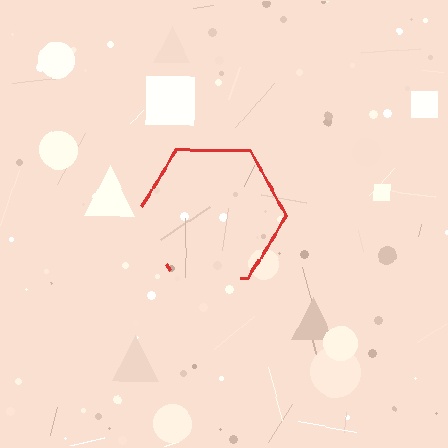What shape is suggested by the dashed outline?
The dashed outline suggests a hexagon.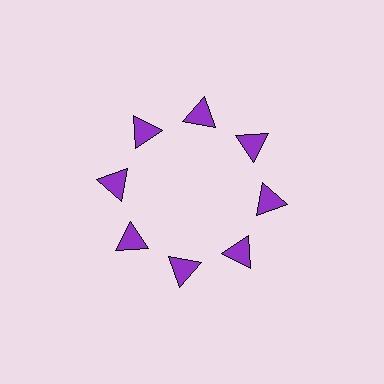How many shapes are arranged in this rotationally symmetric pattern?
There are 8 shapes, arranged in 8 groups of 1.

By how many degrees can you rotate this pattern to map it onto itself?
The pattern maps onto itself every 45 degrees of rotation.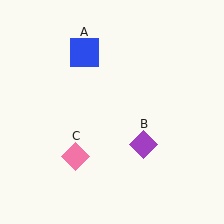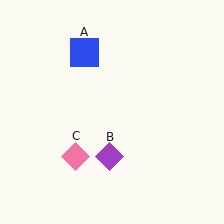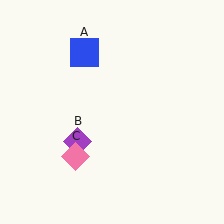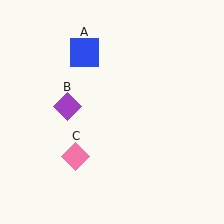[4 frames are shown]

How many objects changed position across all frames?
1 object changed position: purple diamond (object B).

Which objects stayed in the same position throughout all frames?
Blue square (object A) and pink diamond (object C) remained stationary.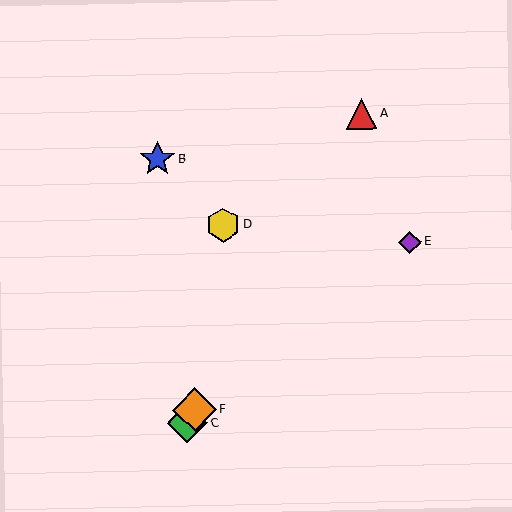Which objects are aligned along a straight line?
Objects A, C, F are aligned along a straight line.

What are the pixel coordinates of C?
Object C is at (187, 423).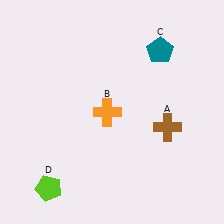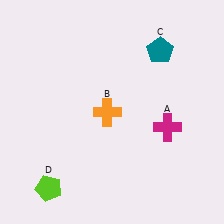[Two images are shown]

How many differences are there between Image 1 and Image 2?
There is 1 difference between the two images.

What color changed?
The cross (A) changed from brown in Image 1 to magenta in Image 2.